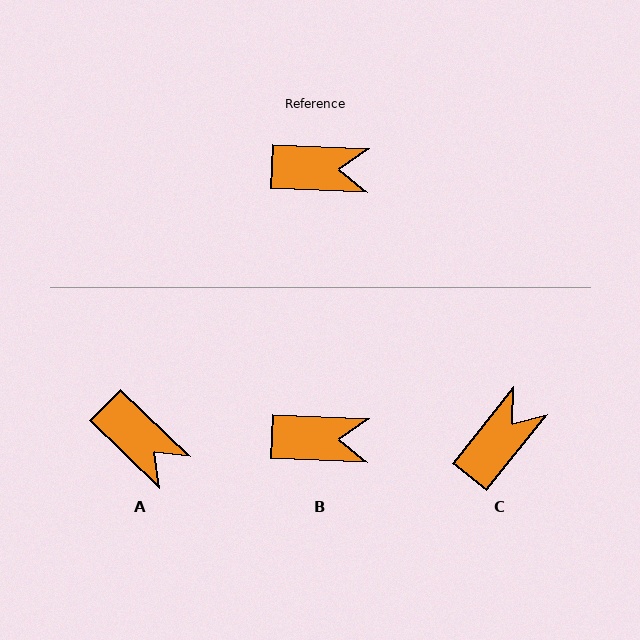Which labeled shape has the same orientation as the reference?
B.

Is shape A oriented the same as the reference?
No, it is off by about 42 degrees.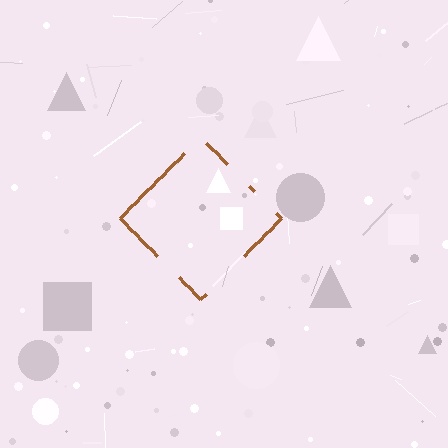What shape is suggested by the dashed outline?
The dashed outline suggests a diamond.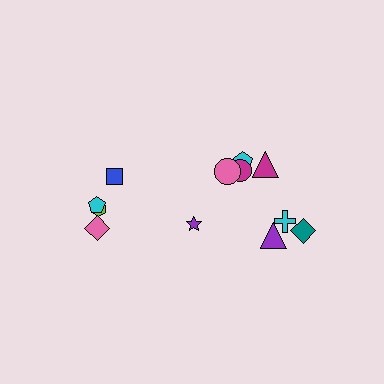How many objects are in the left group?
There are 5 objects.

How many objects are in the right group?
There are 7 objects.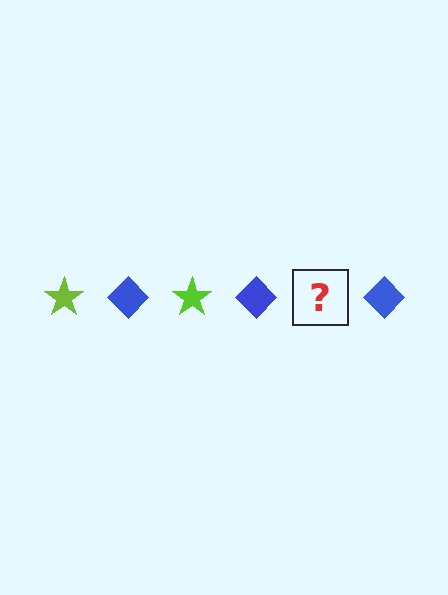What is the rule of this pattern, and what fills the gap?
The rule is that the pattern alternates between lime star and blue diamond. The gap should be filled with a lime star.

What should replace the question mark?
The question mark should be replaced with a lime star.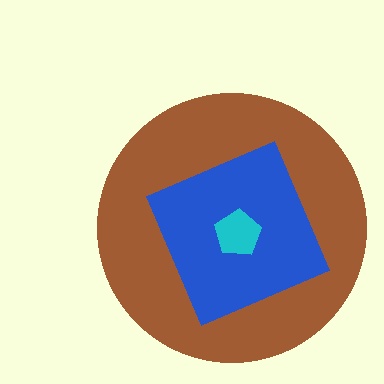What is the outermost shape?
The brown circle.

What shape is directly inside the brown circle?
The blue diamond.